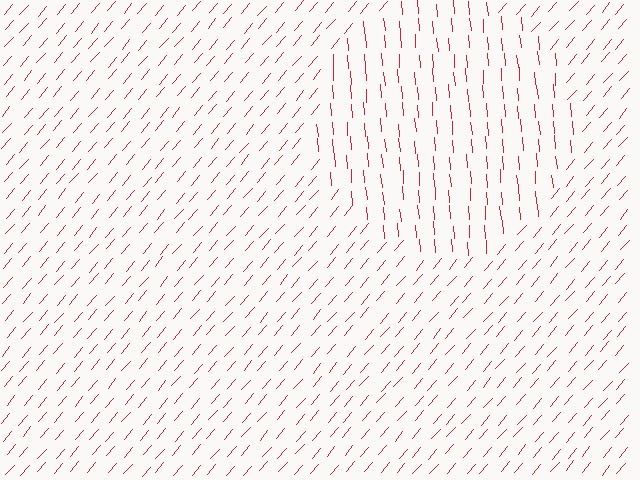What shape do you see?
I see a circle.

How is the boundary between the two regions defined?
The boundary is defined purely by a change in line orientation (approximately 45 degrees difference). All lines are the same color and thickness.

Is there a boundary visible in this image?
Yes, there is a texture boundary formed by a change in line orientation.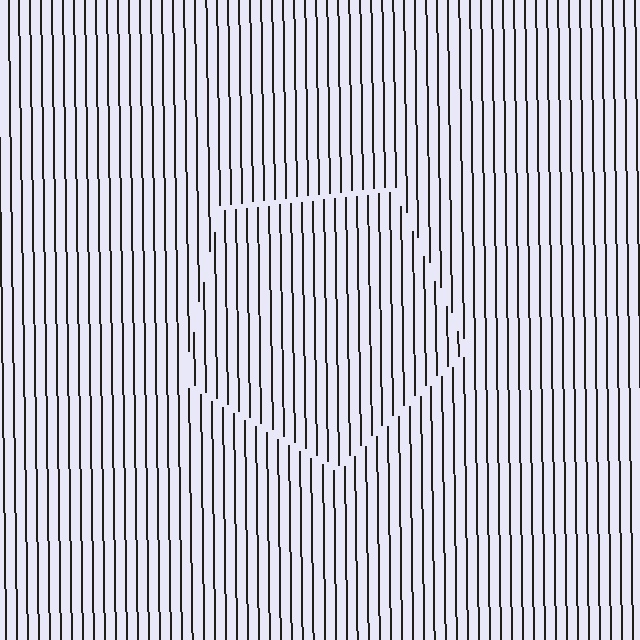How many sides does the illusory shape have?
5 sides — the line-ends trace a pentagon.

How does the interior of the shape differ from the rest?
The interior of the shape contains the same grating, shifted by half a period — the contour is defined by the phase discontinuity where line-ends from the inner and outer gratings abut.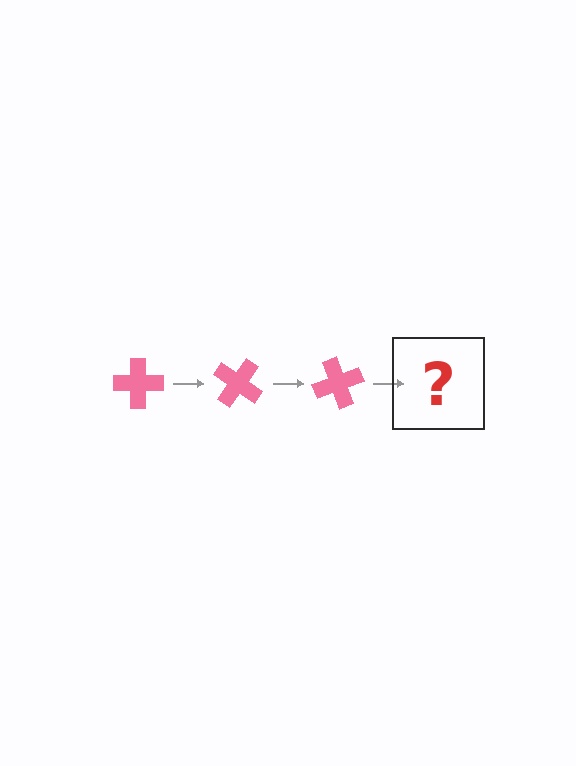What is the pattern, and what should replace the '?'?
The pattern is that the cross rotates 35 degrees each step. The '?' should be a pink cross rotated 105 degrees.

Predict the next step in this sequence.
The next step is a pink cross rotated 105 degrees.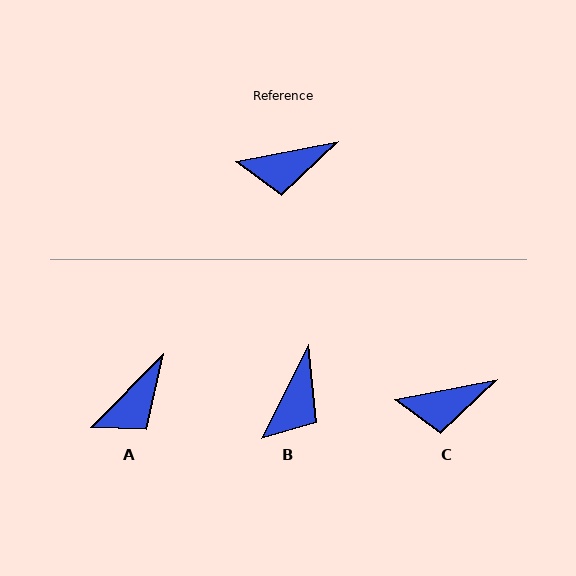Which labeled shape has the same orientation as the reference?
C.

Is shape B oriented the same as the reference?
No, it is off by about 52 degrees.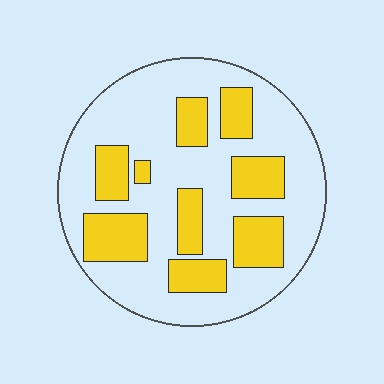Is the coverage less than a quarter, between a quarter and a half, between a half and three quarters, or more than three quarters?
Between a quarter and a half.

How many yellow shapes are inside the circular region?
9.